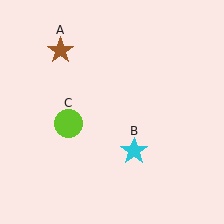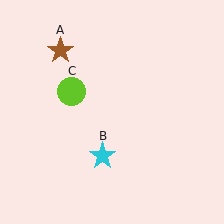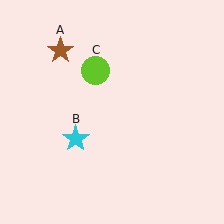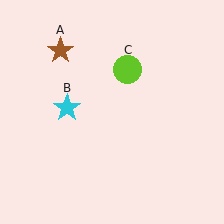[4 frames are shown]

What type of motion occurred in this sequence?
The cyan star (object B), lime circle (object C) rotated clockwise around the center of the scene.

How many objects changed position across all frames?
2 objects changed position: cyan star (object B), lime circle (object C).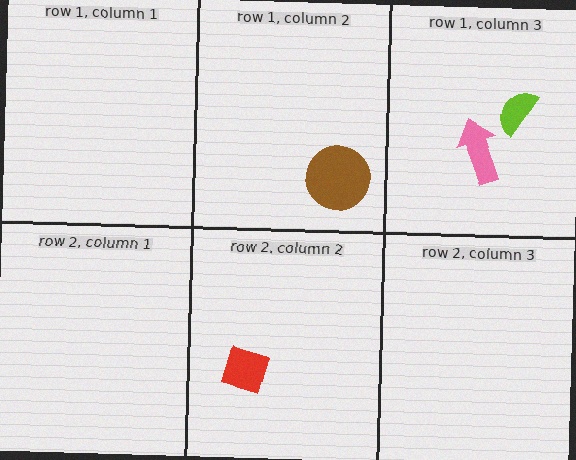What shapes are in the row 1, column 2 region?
The brown circle.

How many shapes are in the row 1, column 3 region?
2.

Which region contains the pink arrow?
The row 1, column 3 region.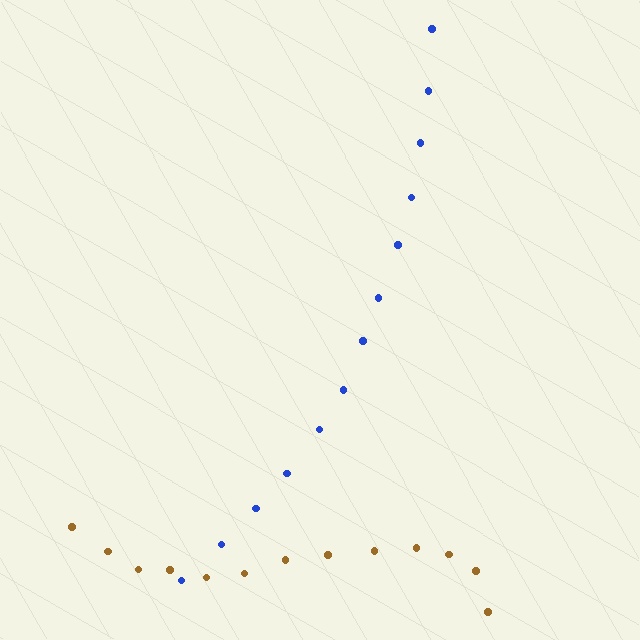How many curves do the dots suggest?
There are 2 distinct paths.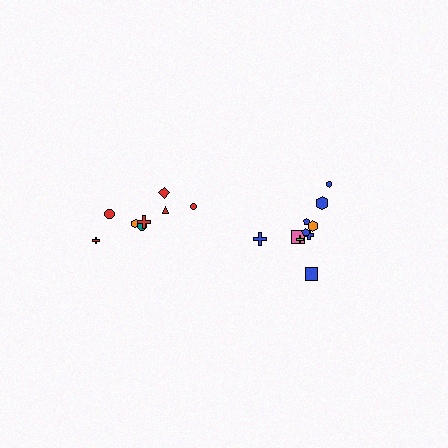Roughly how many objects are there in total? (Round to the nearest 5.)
Roughly 20 objects in total.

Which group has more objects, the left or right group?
The right group.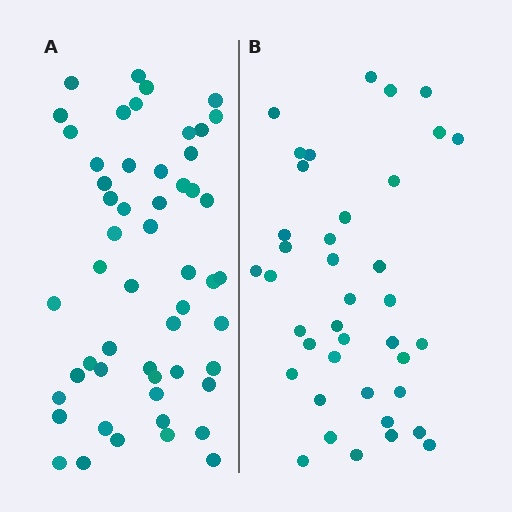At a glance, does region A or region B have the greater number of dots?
Region A (the left region) has more dots.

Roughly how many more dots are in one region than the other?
Region A has approximately 15 more dots than region B.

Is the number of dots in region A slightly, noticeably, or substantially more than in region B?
Region A has noticeably more, but not dramatically so. The ratio is roughly 1.4 to 1.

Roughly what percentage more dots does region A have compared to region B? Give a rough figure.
About 35% more.